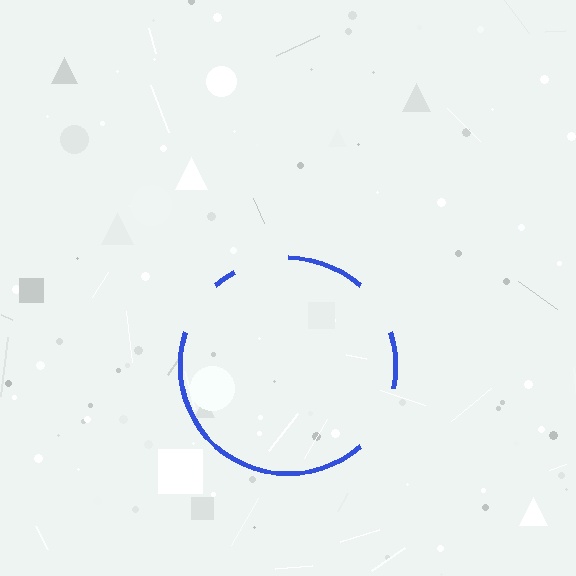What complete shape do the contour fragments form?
The contour fragments form a circle.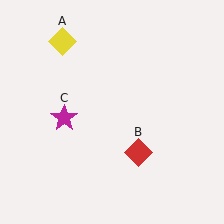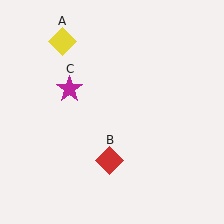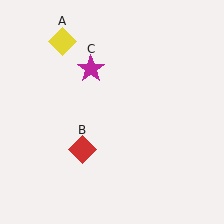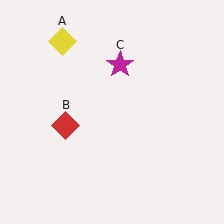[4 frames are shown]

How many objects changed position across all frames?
2 objects changed position: red diamond (object B), magenta star (object C).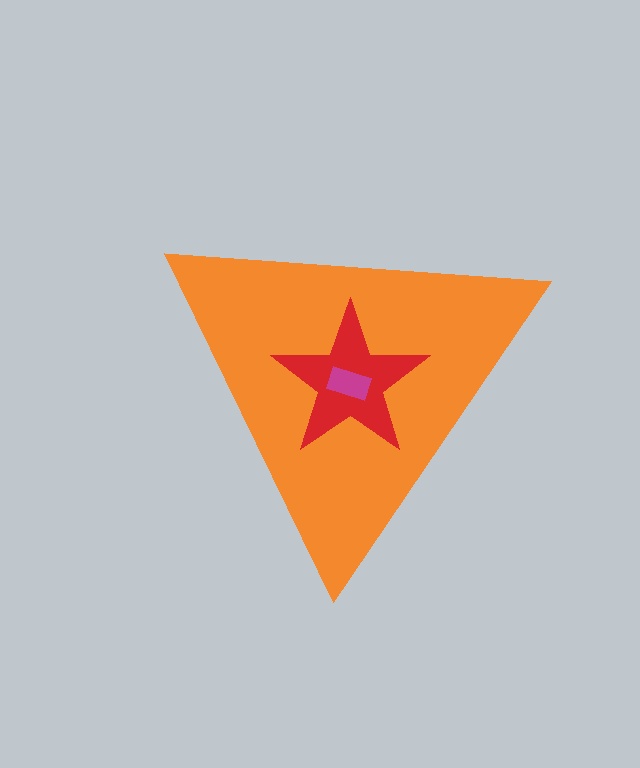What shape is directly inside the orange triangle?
The red star.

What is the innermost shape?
The magenta rectangle.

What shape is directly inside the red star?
The magenta rectangle.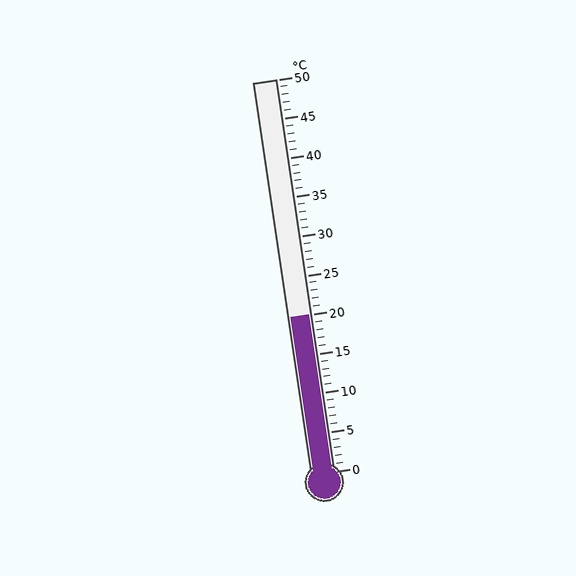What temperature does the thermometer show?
The thermometer shows approximately 20°C.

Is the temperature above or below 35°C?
The temperature is below 35°C.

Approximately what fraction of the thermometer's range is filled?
The thermometer is filled to approximately 40% of its range.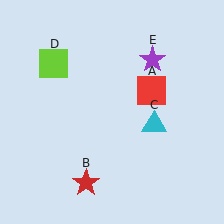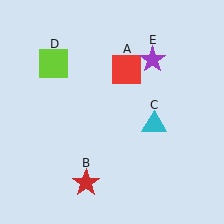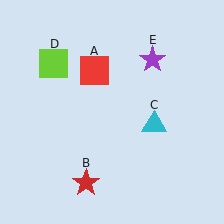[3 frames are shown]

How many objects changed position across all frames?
1 object changed position: red square (object A).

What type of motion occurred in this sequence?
The red square (object A) rotated counterclockwise around the center of the scene.